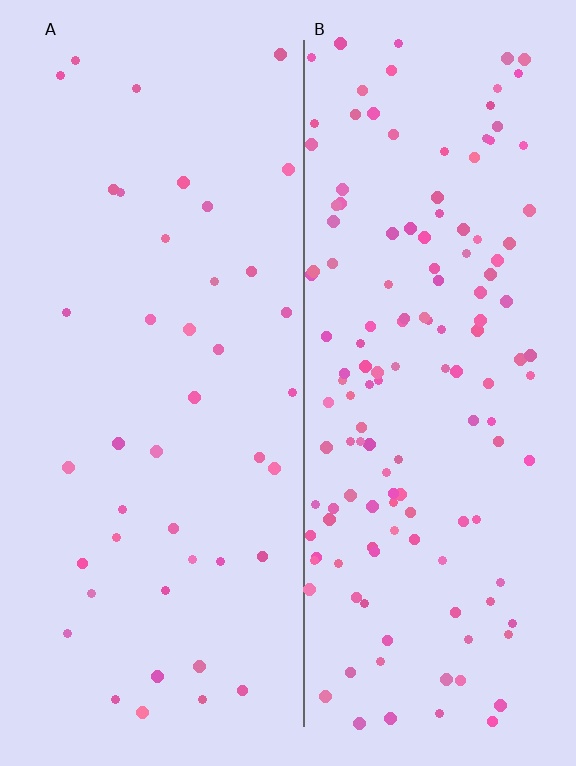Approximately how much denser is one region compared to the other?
Approximately 3.4× — region B over region A.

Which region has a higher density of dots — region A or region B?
B (the right).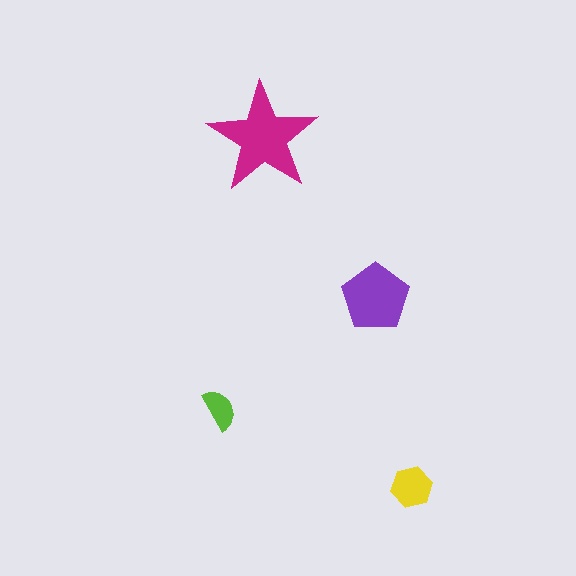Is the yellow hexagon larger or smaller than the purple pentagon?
Smaller.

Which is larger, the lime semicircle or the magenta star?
The magenta star.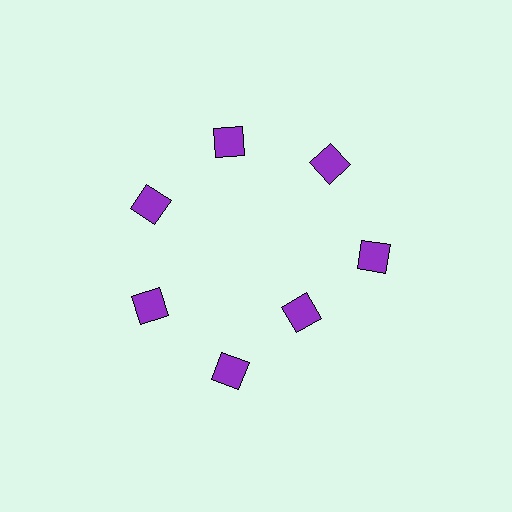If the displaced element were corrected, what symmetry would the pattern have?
It would have 7-fold rotational symmetry — the pattern would map onto itself every 51 degrees.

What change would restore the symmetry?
The symmetry would be restored by moving it outward, back onto the ring so that all 7 diamonds sit at equal angles and equal distance from the center.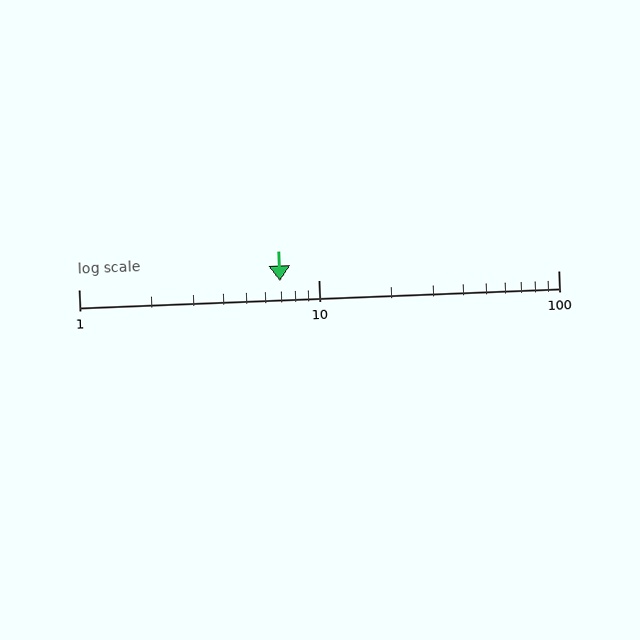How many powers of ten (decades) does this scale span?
The scale spans 2 decades, from 1 to 100.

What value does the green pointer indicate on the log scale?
The pointer indicates approximately 6.9.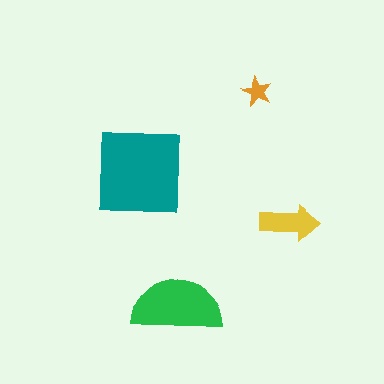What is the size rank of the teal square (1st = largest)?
1st.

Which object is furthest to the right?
The yellow arrow is rightmost.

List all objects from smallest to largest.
The orange star, the yellow arrow, the green semicircle, the teal square.